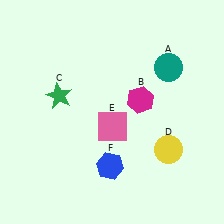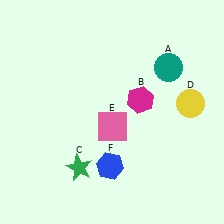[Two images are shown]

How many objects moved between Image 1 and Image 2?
2 objects moved between the two images.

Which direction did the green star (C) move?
The green star (C) moved down.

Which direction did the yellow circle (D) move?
The yellow circle (D) moved up.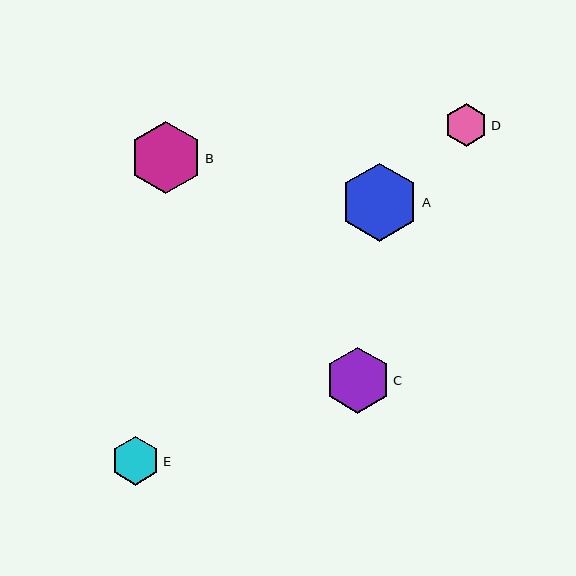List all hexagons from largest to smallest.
From largest to smallest: A, B, C, E, D.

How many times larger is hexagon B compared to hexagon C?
Hexagon B is approximately 1.1 times the size of hexagon C.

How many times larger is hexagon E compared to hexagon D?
Hexagon E is approximately 1.1 times the size of hexagon D.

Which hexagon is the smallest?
Hexagon D is the smallest with a size of approximately 43 pixels.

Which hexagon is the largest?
Hexagon A is the largest with a size of approximately 78 pixels.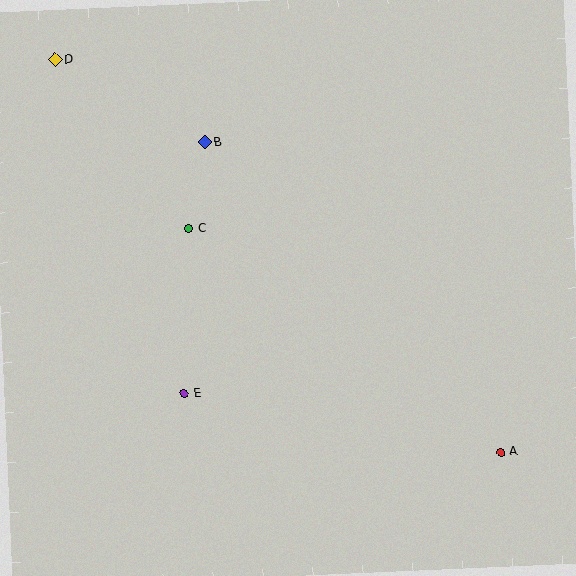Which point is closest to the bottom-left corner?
Point E is closest to the bottom-left corner.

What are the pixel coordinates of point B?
Point B is at (205, 142).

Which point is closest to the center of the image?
Point C at (189, 229) is closest to the center.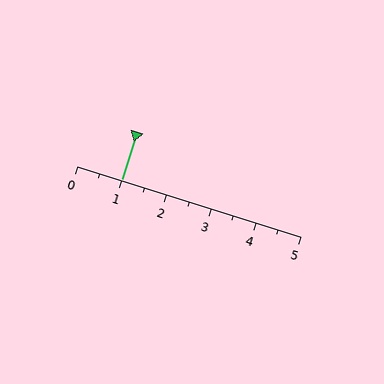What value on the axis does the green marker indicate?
The marker indicates approximately 1.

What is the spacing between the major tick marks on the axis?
The major ticks are spaced 1 apart.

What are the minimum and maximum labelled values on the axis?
The axis runs from 0 to 5.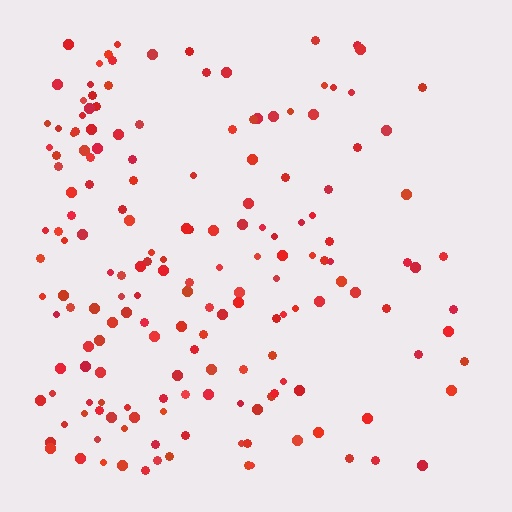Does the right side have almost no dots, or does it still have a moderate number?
Still a moderate number, just noticeably fewer than the left.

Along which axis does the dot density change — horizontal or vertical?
Horizontal.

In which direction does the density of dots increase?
From right to left, with the left side densest.